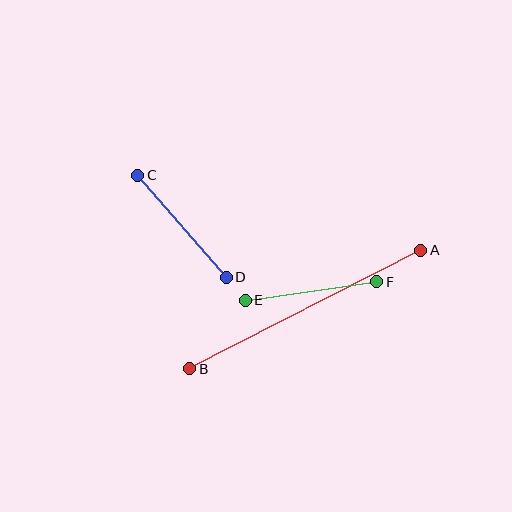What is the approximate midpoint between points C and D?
The midpoint is at approximately (182, 226) pixels.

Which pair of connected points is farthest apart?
Points A and B are farthest apart.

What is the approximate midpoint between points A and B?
The midpoint is at approximately (305, 309) pixels.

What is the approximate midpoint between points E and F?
The midpoint is at approximately (311, 291) pixels.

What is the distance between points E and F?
The distance is approximately 133 pixels.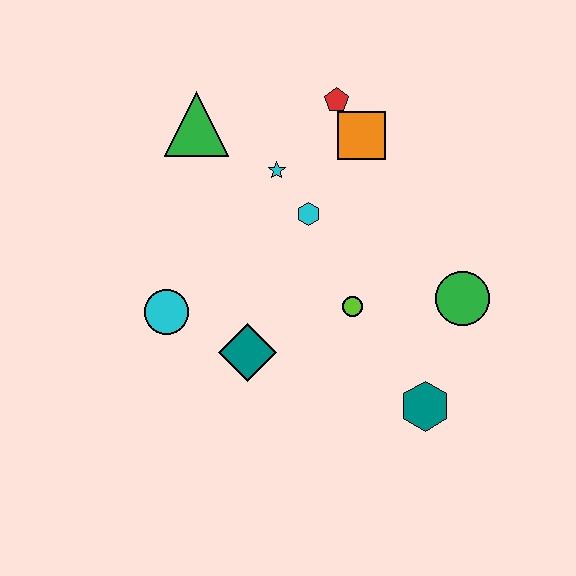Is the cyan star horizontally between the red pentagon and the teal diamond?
Yes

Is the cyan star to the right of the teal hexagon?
No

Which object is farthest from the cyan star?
The teal hexagon is farthest from the cyan star.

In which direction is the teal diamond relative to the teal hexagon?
The teal diamond is to the left of the teal hexagon.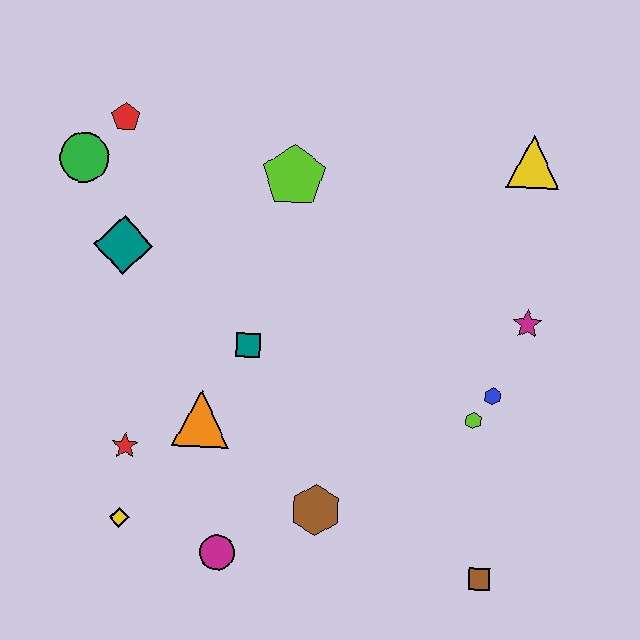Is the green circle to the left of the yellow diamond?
Yes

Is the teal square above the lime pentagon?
No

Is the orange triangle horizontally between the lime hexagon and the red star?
Yes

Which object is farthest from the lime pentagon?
The brown square is farthest from the lime pentagon.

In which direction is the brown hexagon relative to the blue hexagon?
The brown hexagon is to the left of the blue hexagon.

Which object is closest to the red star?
The yellow diamond is closest to the red star.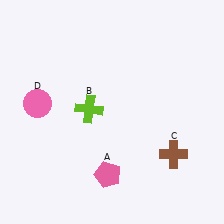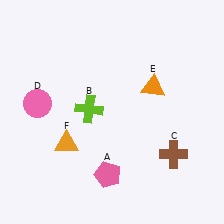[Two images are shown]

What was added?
An orange triangle (E), an orange triangle (F) were added in Image 2.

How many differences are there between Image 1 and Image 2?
There are 2 differences between the two images.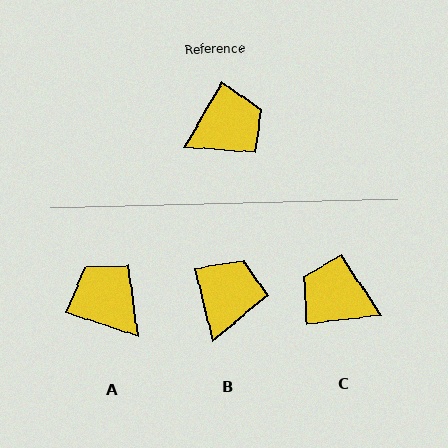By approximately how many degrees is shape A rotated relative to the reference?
Approximately 102 degrees counter-clockwise.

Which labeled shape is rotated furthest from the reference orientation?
C, about 128 degrees away.